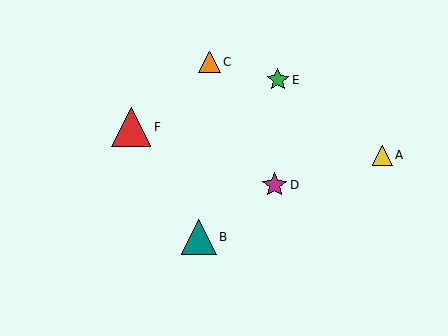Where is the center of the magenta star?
The center of the magenta star is at (275, 185).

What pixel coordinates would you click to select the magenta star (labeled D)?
Click at (275, 185) to select the magenta star D.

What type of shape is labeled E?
Shape E is a green star.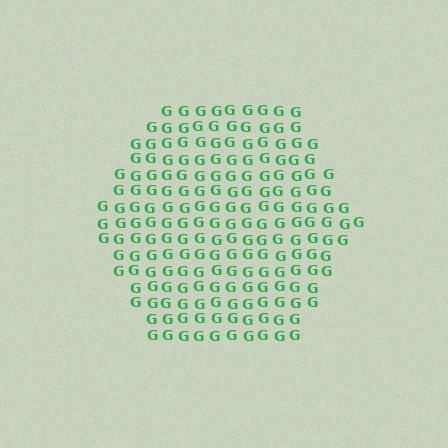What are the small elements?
The small elements are letter G's.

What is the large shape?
The large shape is a hexagon.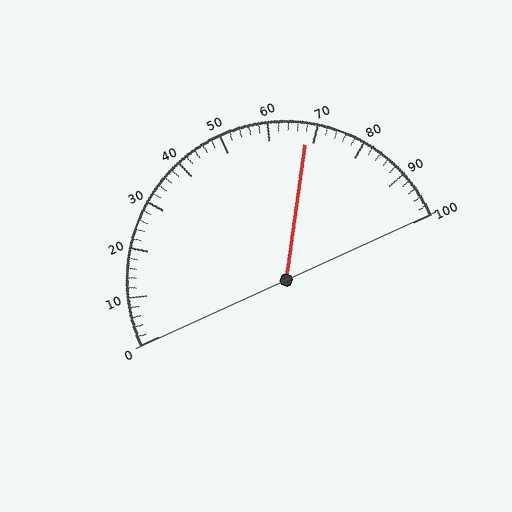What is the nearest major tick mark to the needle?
The nearest major tick mark is 70.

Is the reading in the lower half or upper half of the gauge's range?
The reading is in the upper half of the range (0 to 100).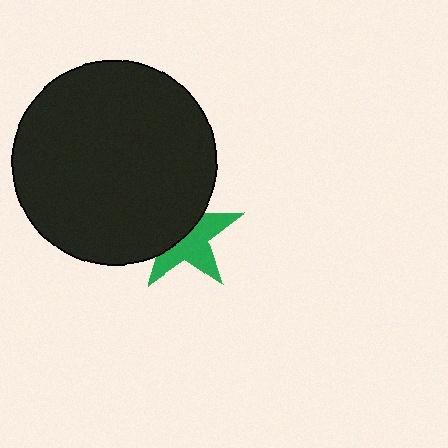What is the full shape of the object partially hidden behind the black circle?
The partially hidden object is a green star.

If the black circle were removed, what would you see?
You would see the complete green star.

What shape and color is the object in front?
The object in front is a black circle.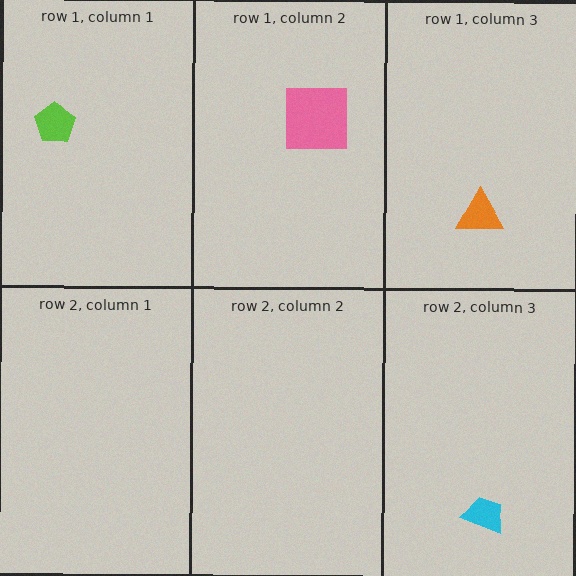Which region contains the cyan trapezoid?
The row 2, column 3 region.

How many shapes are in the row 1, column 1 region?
1.